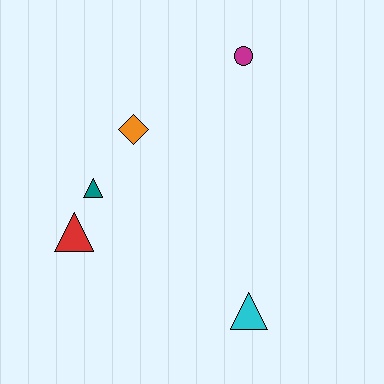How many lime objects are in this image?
There are no lime objects.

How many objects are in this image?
There are 5 objects.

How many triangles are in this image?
There are 3 triangles.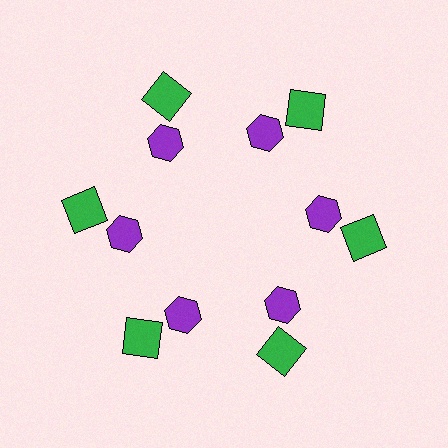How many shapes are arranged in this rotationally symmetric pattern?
There are 12 shapes, arranged in 6 groups of 2.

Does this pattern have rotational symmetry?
Yes, this pattern has 6-fold rotational symmetry. It looks the same after rotating 60 degrees around the center.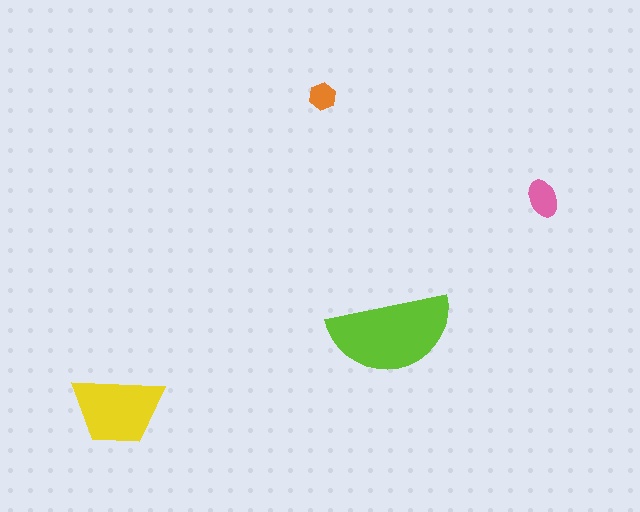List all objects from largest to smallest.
The lime semicircle, the yellow trapezoid, the pink ellipse, the orange hexagon.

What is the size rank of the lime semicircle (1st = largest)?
1st.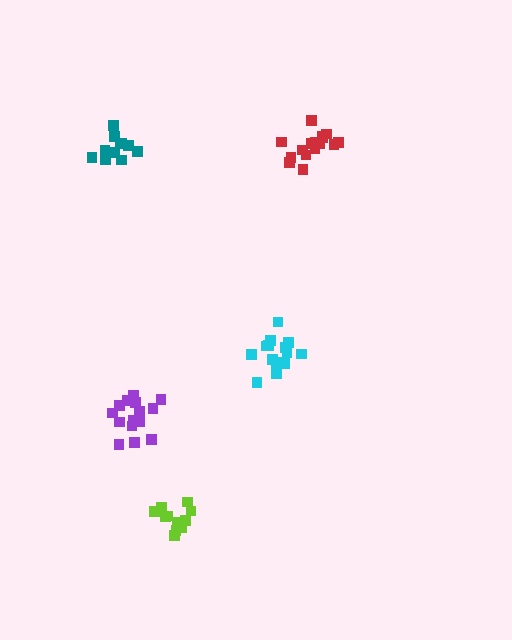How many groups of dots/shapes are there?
There are 5 groups.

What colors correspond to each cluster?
The clusters are colored: lime, cyan, red, teal, purple.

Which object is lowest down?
The lime cluster is bottommost.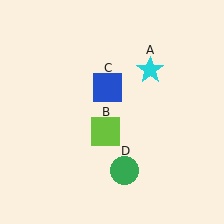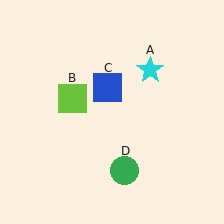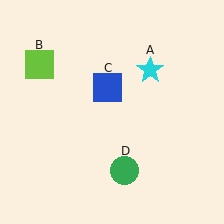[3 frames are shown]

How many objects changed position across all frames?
1 object changed position: lime square (object B).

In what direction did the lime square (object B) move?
The lime square (object B) moved up and to the left.